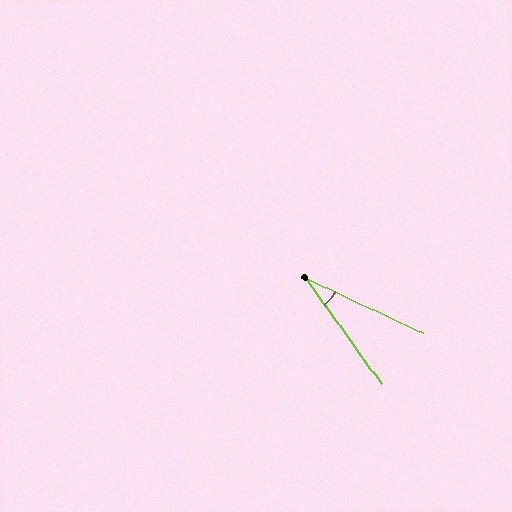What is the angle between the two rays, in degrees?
Approximately 29 degrees.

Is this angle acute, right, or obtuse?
It is acute.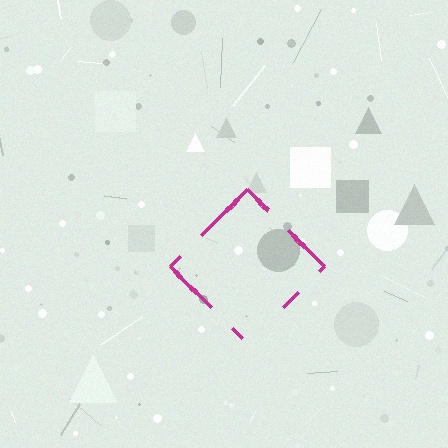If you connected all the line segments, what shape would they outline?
They would outline a diamond.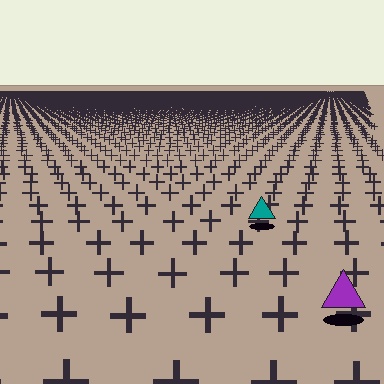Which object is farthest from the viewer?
The teal triangle is farthest from the viewer. It appears smaller and the ground texture around it is denser.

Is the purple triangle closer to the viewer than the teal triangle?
Yes. The purple triangle is closer — you can tell from the texture gradient: the ground texture is coarser near it.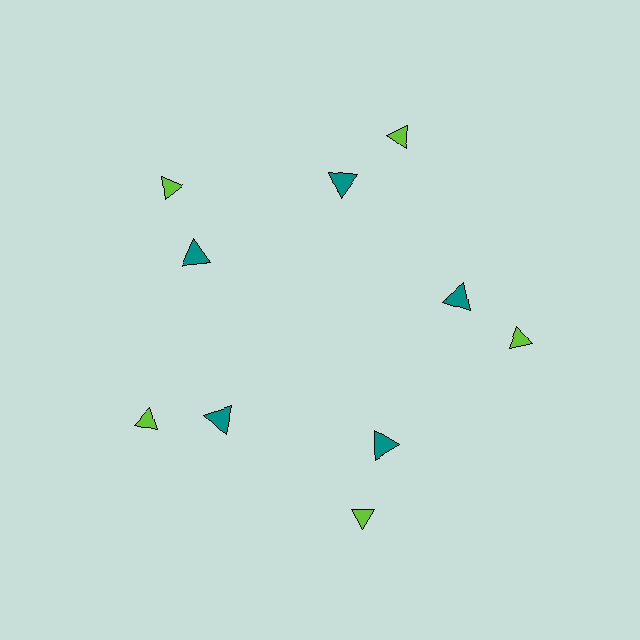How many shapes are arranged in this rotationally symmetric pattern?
There are 10 shapes, arranged in 5 groups of 2.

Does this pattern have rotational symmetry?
Yes, this pattern has 5-fold rotational symmetry. It looks the same after rotating 72 degrees around the center.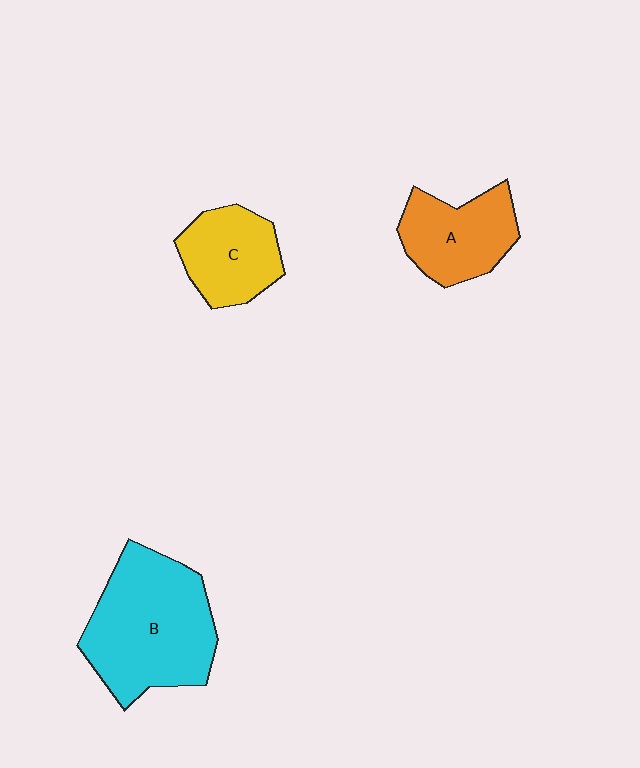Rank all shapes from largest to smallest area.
From largest to smallest: B (cyan), A (orange), C (yellow).